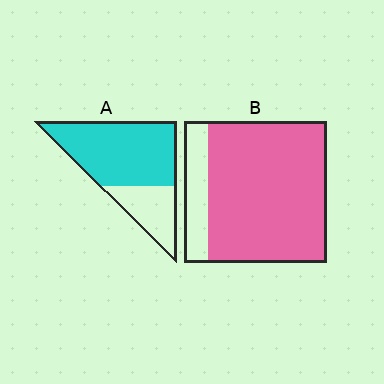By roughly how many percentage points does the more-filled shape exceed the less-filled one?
By roughly 15 percentage points (B over A).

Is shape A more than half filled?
Yes.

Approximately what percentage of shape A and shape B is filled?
A is approximately 70% and B is approximately 85%.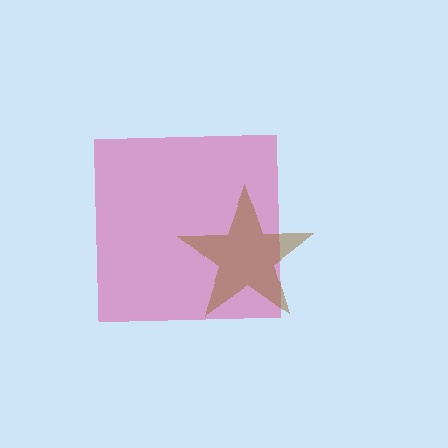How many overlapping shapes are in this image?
There are 2 overlapping shapes in the image.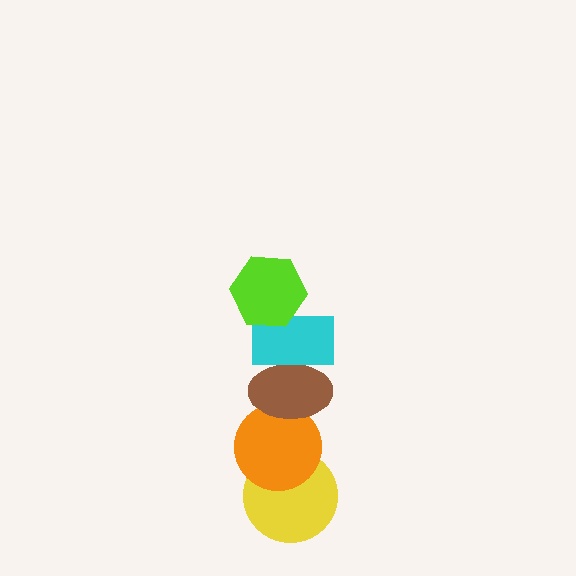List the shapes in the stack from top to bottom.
From top to bottom: the lime hexagon, the cyan rectangle, the brown ellipse, the orange circle, the yellow circle.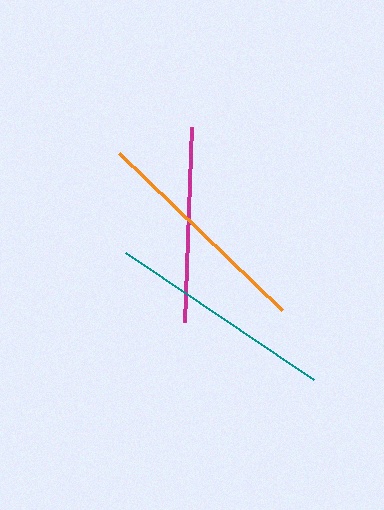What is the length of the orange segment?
The orange segment is approximately 227 pixels long.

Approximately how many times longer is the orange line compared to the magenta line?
The orange line is approximately 1.2 times the length of the magenta line.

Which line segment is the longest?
The teal line is the longest at approximately 227 pixels.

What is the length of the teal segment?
The teal segment is approximately 227 pixels long.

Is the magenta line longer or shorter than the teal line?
The teal line is longer than the magenta line.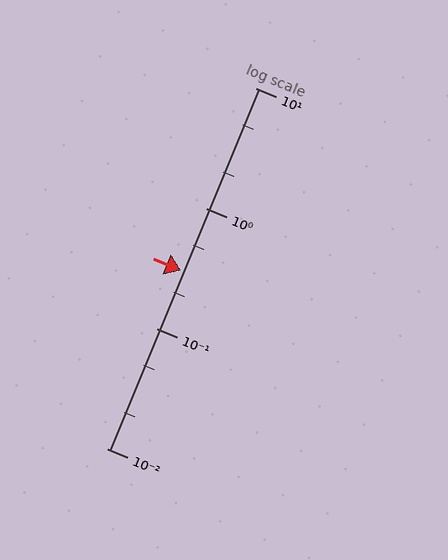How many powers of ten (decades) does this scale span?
The scale spans 3 decades, from 0.01 to 10.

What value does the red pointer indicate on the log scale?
The pointer indicates approximately 0.3.